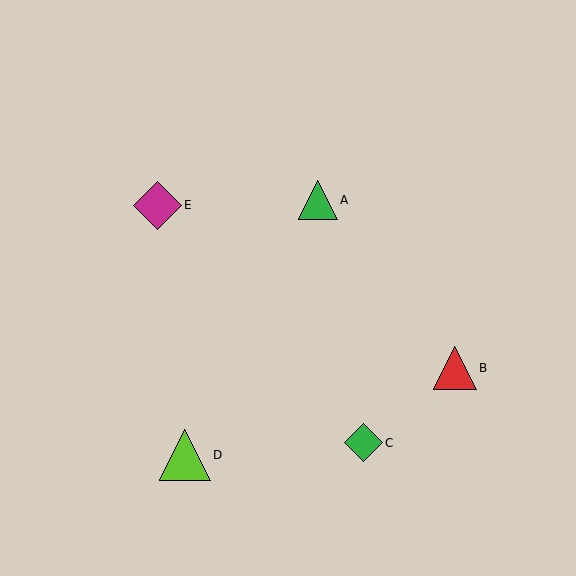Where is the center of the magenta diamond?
The center of the magenta diamond is at (157, 205).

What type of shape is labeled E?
Shape E is a magenta diamond.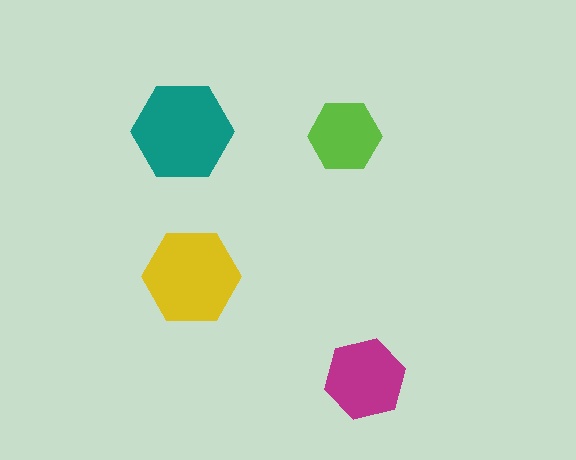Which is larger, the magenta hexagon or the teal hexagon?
The teal one.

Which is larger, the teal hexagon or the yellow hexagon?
The teal one.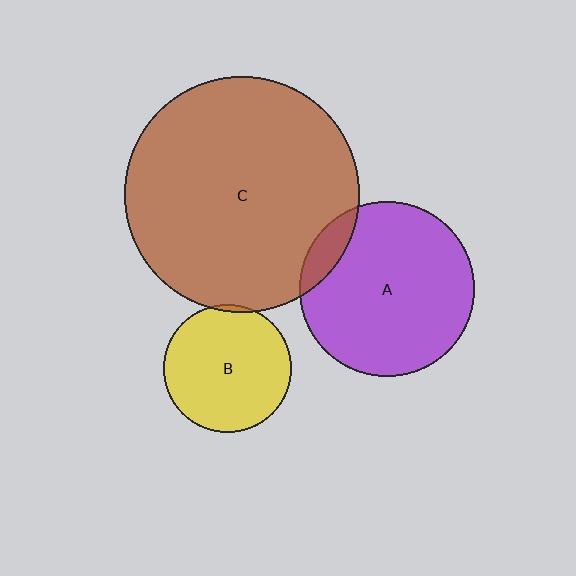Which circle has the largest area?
Circle C (brown).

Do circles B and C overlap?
Yes.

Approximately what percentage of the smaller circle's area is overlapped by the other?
Approximately 5%.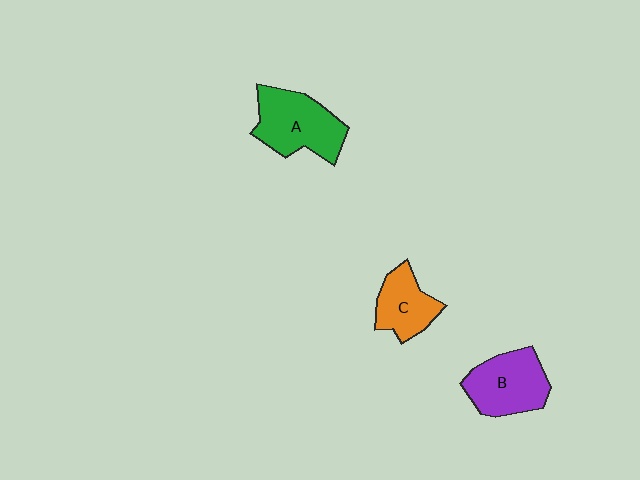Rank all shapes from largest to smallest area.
From largest to smallest: A (green), B (purple), C (orange).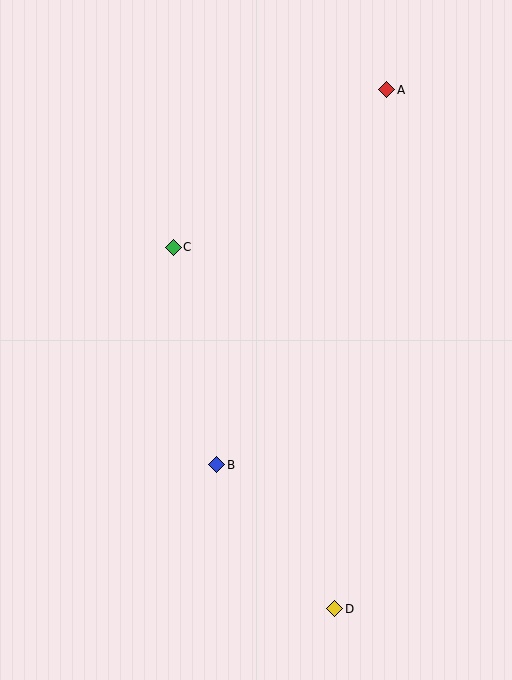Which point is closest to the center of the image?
Point C at (173, 247) is closest to the center.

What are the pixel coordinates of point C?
Point C is at (173, 247).